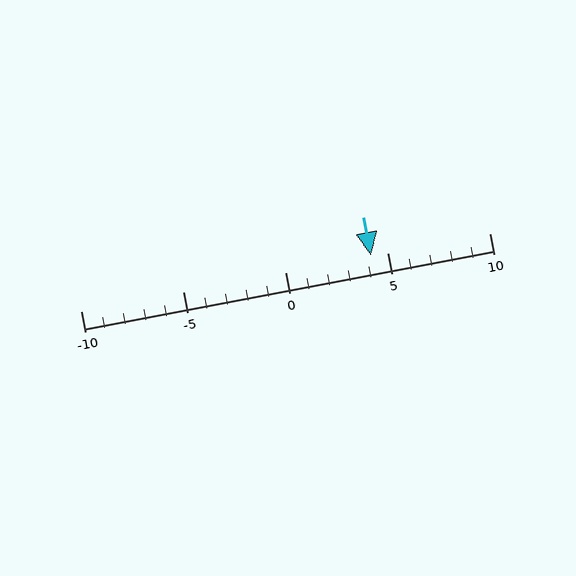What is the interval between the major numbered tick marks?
The major tick marks are spaced 5 units apart.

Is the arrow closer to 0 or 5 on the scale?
The arrow is closer to 5.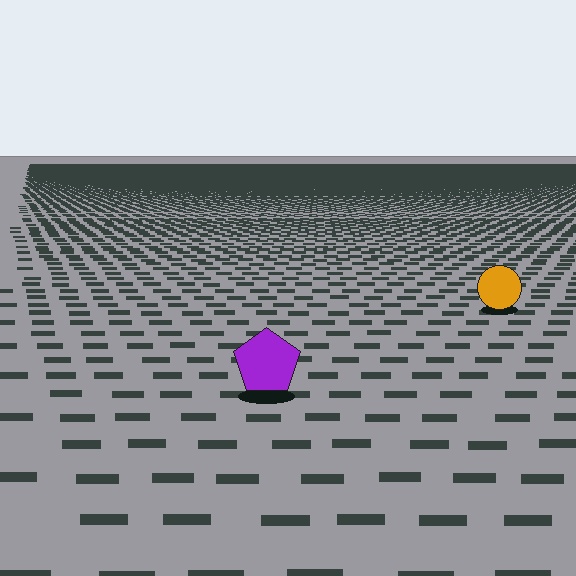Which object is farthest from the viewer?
The orange circle is farthest from the viewer. It appears smaller and the ground texture around it is denser.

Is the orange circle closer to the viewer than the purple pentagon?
No. The purple pentagon is closer — you can tell from the texture gradient: the ground texture is coarser near it.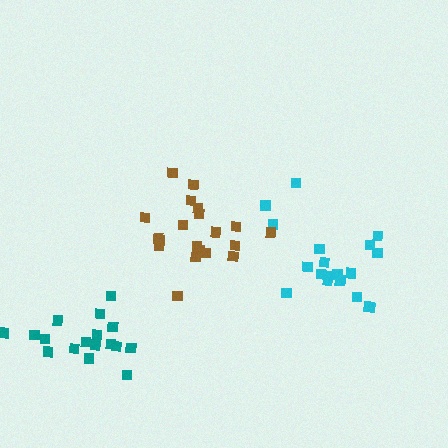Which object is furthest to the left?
The teal cluster is leftmost.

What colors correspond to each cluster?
The clusters are colored: teal, cyan, brown.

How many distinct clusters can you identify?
There are 3 distinct clusters.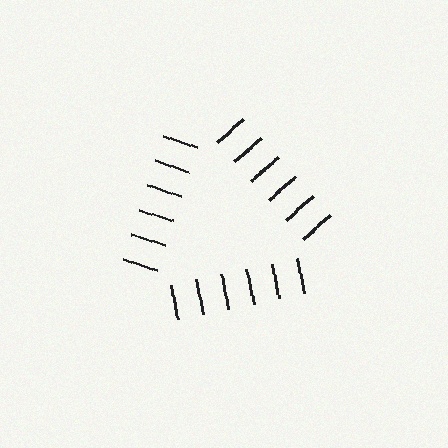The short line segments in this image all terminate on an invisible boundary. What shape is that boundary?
An illusory triangle — the line segments terminate on its edges but no continuous stroke is drawn.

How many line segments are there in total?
18 — 6 along each of the 3 edges.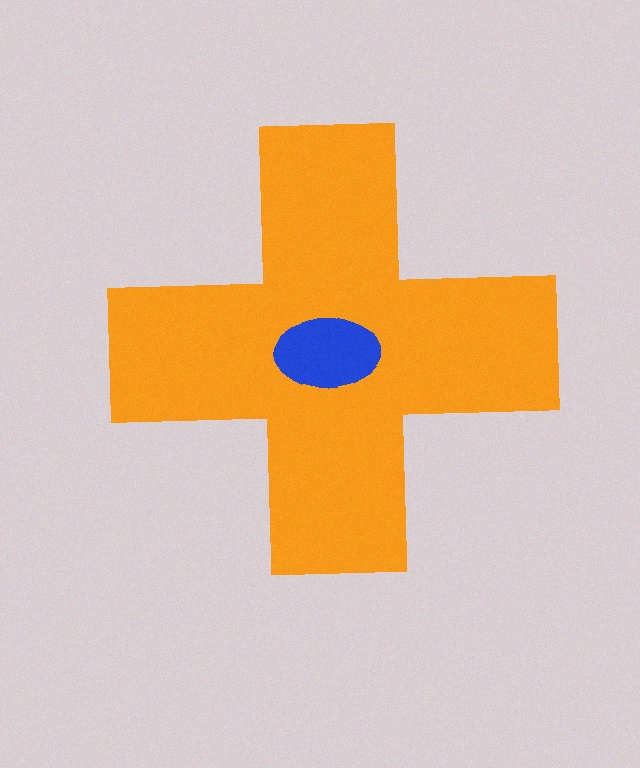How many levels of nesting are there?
2.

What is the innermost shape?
The blue ellipse.